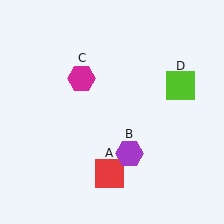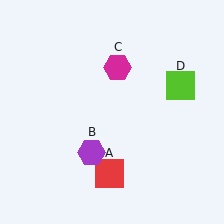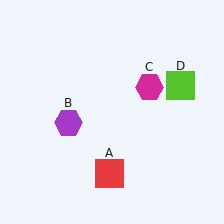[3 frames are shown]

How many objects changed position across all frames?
2 objects changed position: purple hexagon (object B), magenta hexagon (object C).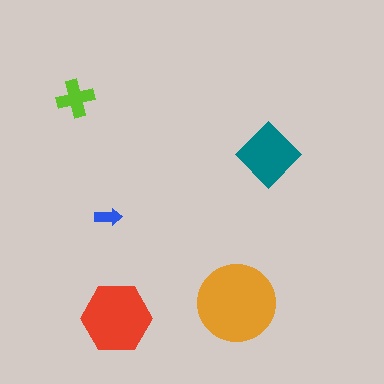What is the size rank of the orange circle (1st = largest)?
1st.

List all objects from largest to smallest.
The orange circle, the red hexagon, the teal diamond, the lime cross, the blue arrow.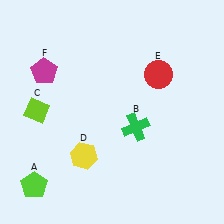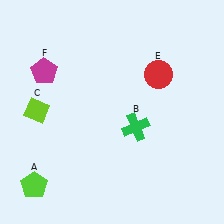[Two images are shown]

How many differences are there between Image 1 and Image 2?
There is 1 difference between the two images.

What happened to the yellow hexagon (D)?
The yellow hexagon (D) was removed in Image 2. It was in the bottom-left area of Image 1.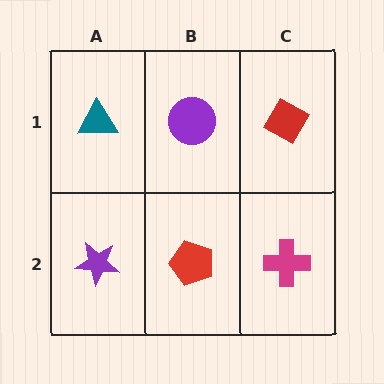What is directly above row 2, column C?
A red diamond.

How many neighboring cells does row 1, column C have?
2.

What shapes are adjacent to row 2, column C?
A red diamond (row 1, column C), a red pentagon (row 2, column B).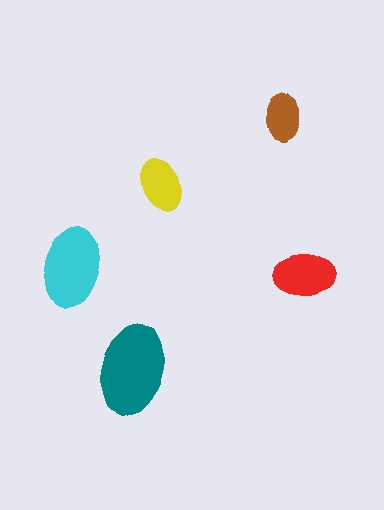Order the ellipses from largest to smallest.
the teal one, the cyan one, the red one, the yellow one, the brown one.